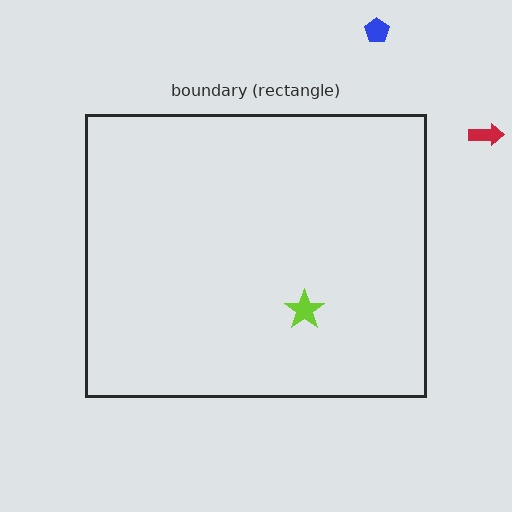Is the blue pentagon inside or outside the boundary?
Outside.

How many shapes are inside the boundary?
1 inside, 2 outside.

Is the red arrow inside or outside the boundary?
Outside.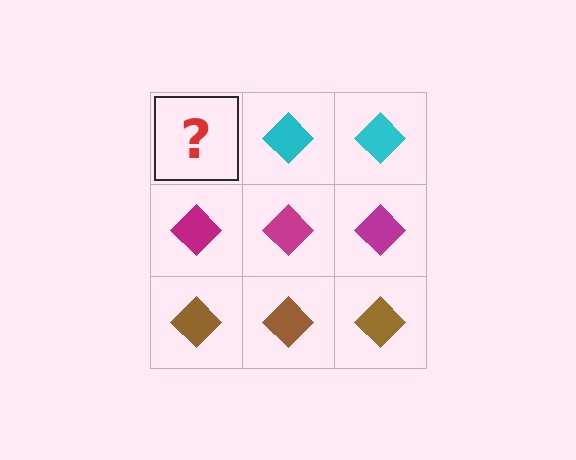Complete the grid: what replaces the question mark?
The question mark should be replaced with a cyan diamond.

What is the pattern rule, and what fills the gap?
The rule is that each row has a consistent color. The gap should be filled with a cyan diamond.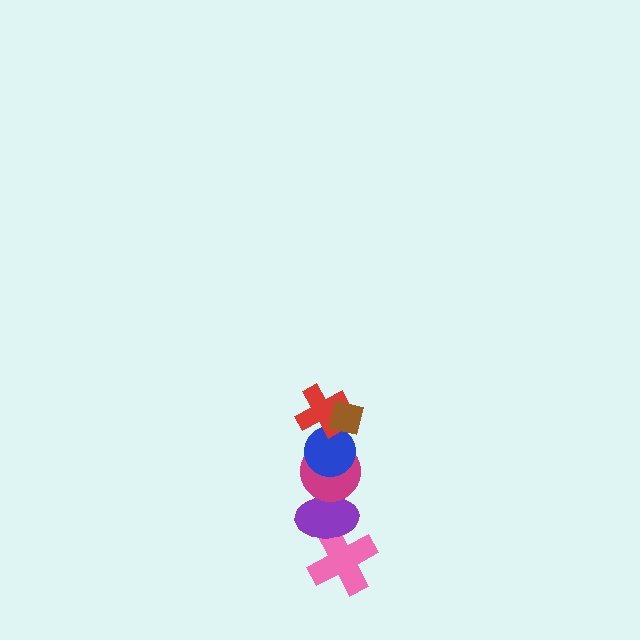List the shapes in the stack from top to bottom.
From top to bottom: the brown square, the red cross, the blue circle, the magenta circle, the purple ellipse, the pink cross.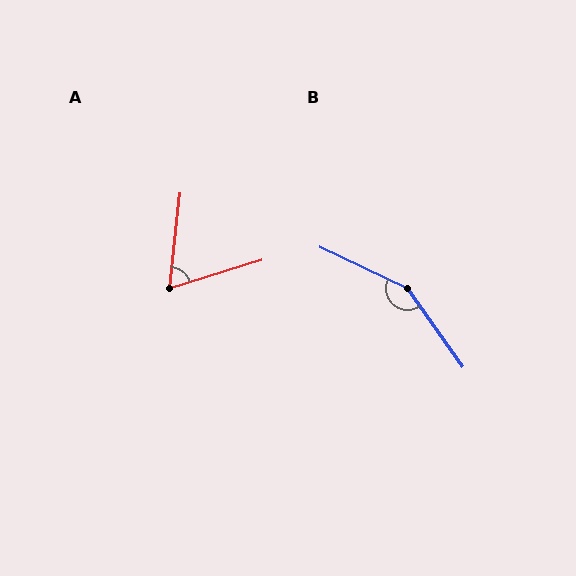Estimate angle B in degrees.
Approximately 150 degrees.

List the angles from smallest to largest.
A (66°), B (150°).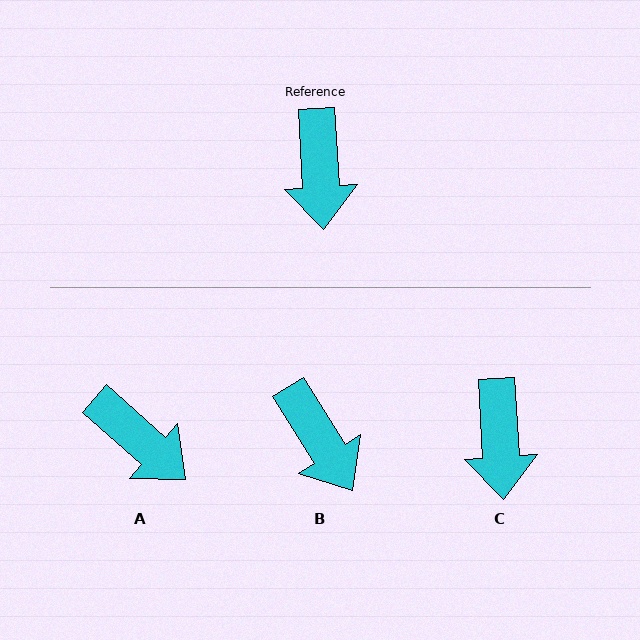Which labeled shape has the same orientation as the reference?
C.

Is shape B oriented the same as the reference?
No, it is off by about 29 degrees.